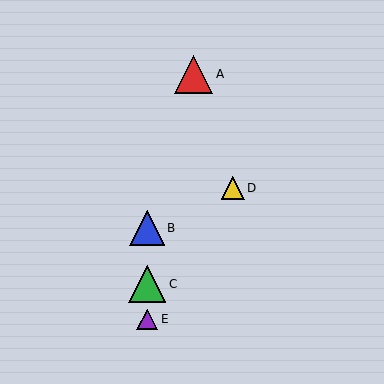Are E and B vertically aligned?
Yes, both are at x≈147.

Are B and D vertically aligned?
No, B is at x≈147 and D is at x≈233.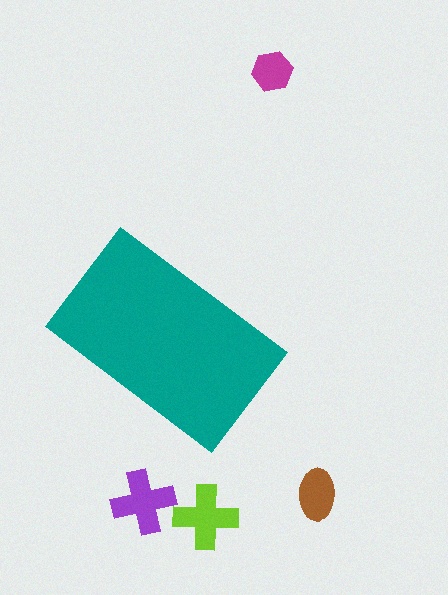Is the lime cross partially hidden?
No, the lime cross is fully visible.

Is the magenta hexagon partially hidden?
No, the magenta hexagon is fully visible.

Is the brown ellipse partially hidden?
No, the brown ellipse is fully visible.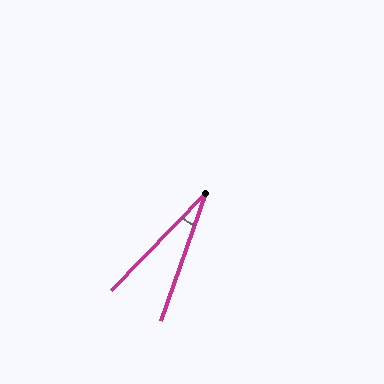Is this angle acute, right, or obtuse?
It is acute.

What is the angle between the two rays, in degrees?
Approximately 25 degrees.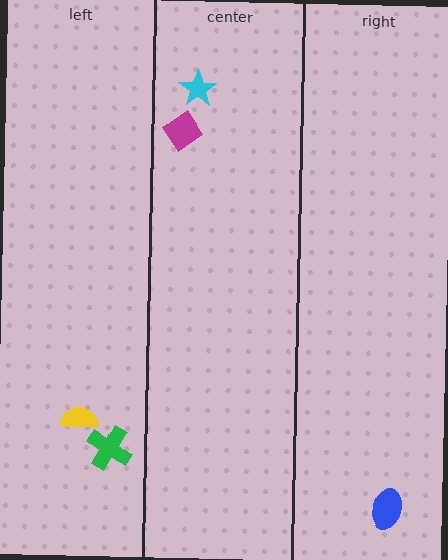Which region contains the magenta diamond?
The center region.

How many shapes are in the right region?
1.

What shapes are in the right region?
The blue ellipse.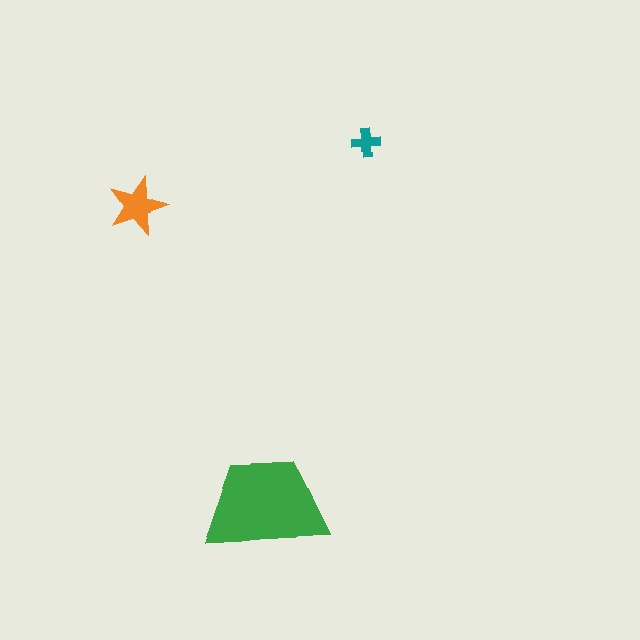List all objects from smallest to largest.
The teal cross, the orange star, the green trapezoid.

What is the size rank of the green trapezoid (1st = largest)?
1st.